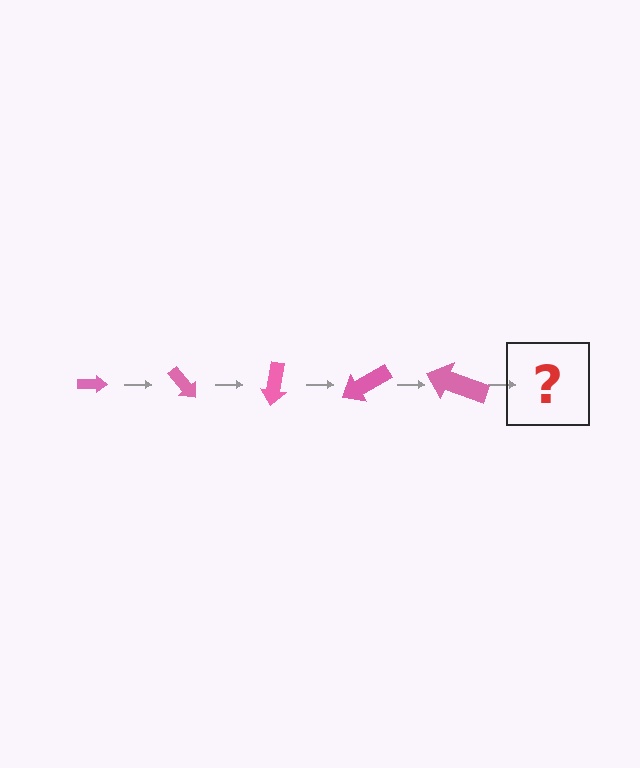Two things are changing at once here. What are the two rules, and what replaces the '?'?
The two rules are that the arrow grows larger each step and it rotates 50 degrees each step. The '?' should be an arrow, larger than the previous one and rotated 250 degrees from the start.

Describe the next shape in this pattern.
It should be an arrow, larger than the previous one and rotated 250 degrees from the start.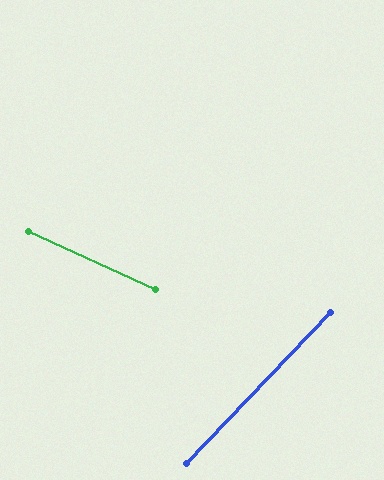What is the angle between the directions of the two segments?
Approximately 71 degrees.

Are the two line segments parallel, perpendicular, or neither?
Neither parallel nor perpendicular — they differ by about 71°.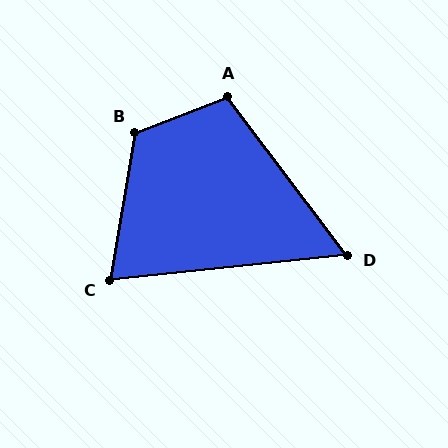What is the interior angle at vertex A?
Approximately 106 degrees (obtuse).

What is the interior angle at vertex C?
Approximately 74 degrees (acute).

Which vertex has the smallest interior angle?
D, at approximately 59 degrees.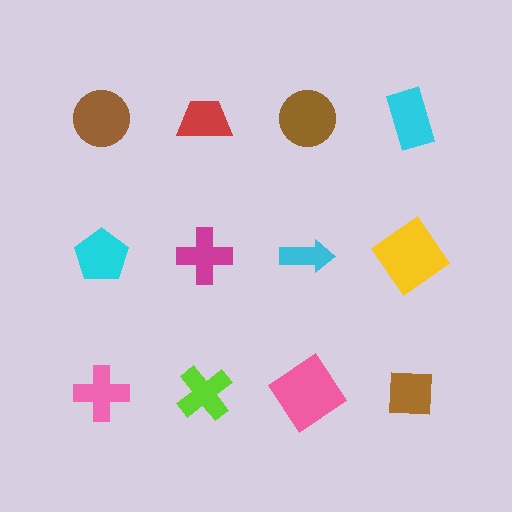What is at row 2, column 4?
A yellow diamond.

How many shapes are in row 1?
4 shapes.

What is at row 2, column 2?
A magenta cross.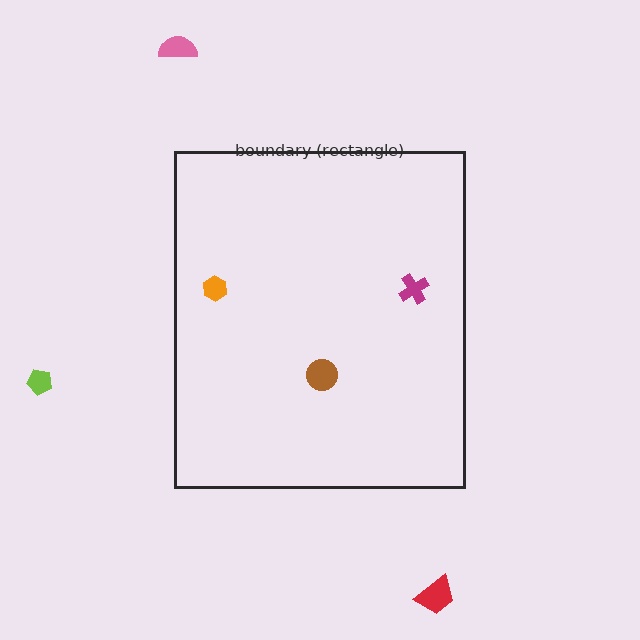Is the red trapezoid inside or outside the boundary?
Outside.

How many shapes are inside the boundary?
3 inside, 3 outside.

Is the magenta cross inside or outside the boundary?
Inside.